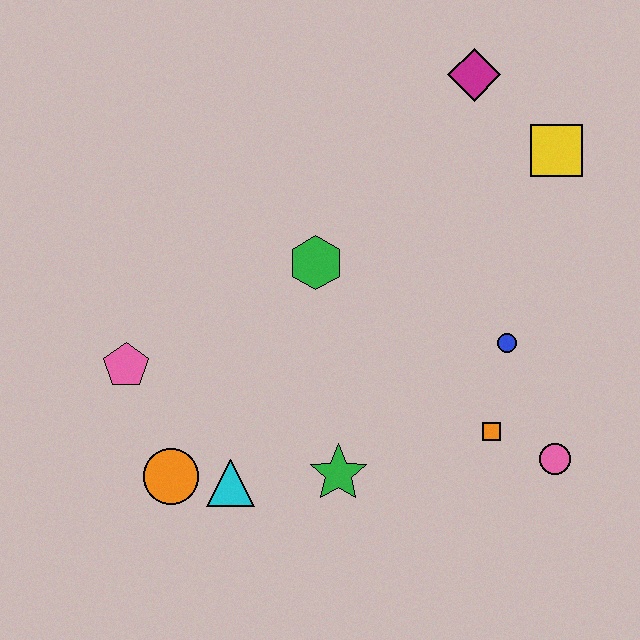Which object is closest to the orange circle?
The cyan triangle is closest to the orange circle.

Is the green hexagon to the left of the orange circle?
No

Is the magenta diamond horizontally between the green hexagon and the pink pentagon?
No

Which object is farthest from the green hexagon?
The pink circle is farthest from the green hexagon.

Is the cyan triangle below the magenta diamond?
Yes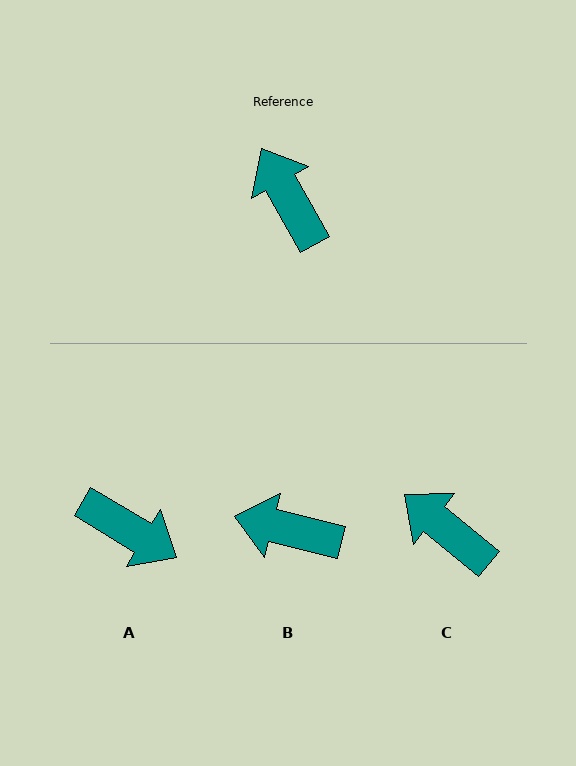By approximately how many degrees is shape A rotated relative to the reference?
Approximately 150 degrees clockwise.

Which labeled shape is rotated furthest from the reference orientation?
A, about 150 degrees away.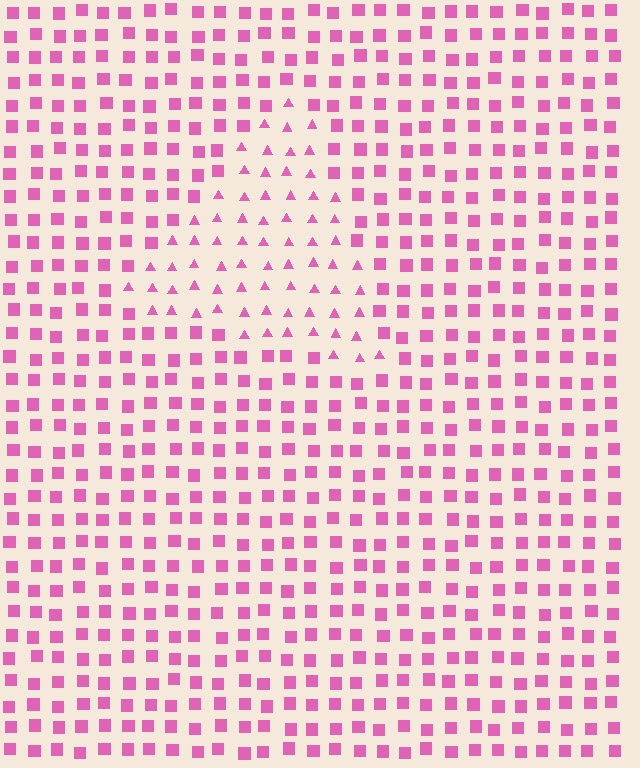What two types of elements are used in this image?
The image uses triangles inside the triangle region and squares outside it.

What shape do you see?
I see a triangle.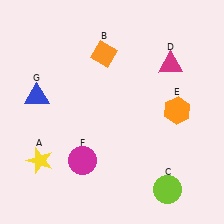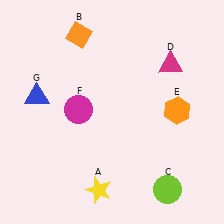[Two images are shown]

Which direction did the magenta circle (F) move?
The magenta circle (F) moved up.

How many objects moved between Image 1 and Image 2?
3 objects moved between the two images.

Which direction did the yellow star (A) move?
The yellow star (A) moved right.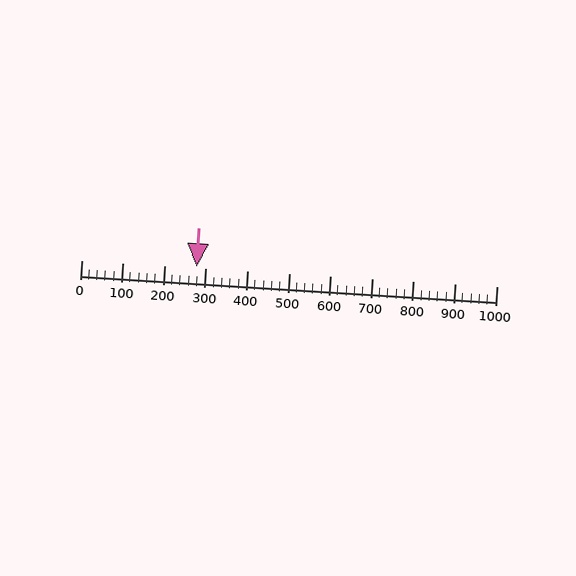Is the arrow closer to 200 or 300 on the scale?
The arrow is closer to 300.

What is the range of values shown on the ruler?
The ruler shows values from 0 to 1000.